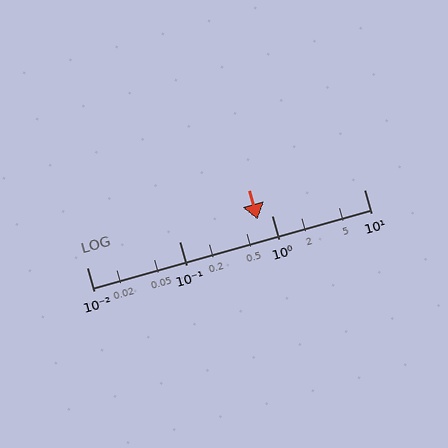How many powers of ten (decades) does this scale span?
The scale spans 3 decades, from 0.01 to 10.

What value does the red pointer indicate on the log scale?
The pointer indicates approximately 0.7.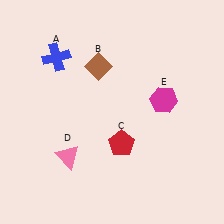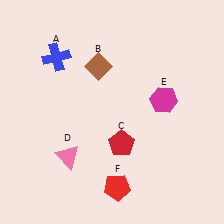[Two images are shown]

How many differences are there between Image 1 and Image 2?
There is 1 difference between the two images.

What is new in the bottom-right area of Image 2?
A red pentagon (F) was added in the bottom-right area of Image 2.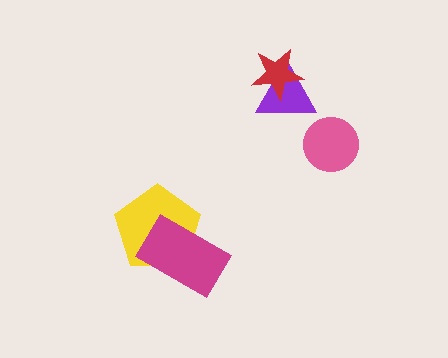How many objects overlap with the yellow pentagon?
1 object overlaps with the yellow pentagon.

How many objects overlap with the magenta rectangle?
1 object overlaps with the magenta rectangle.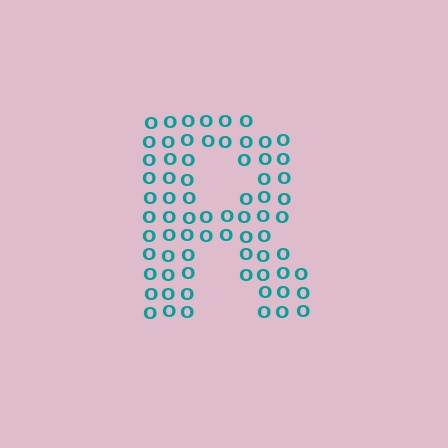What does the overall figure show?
The overall figure shows the letter R.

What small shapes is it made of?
It is made of small letter O's.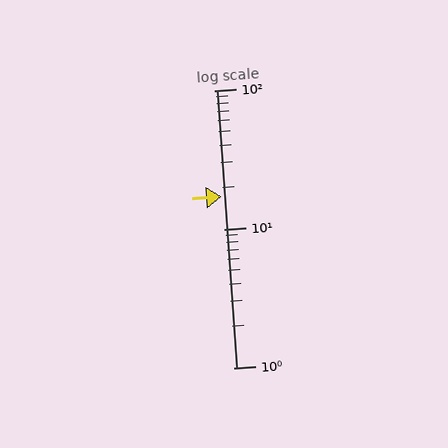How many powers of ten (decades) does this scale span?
The scale spans 2 decades, from 1 to 100.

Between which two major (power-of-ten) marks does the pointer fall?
The pointer is between 10 and 100.